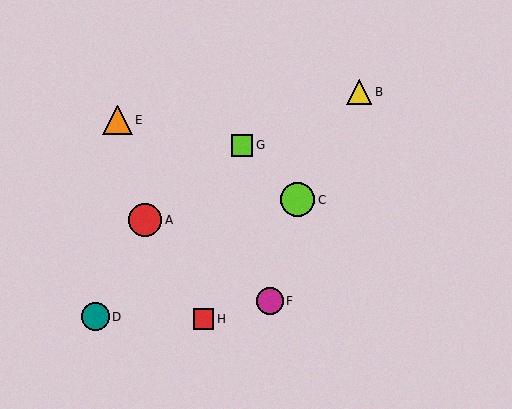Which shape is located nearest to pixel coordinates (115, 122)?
The orange triangle (labeled E) at (117, 120) is nearest to that location.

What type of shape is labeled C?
Shape C is a lime circle.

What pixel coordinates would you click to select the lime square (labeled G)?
Click at (242, 145) to select the lime square G.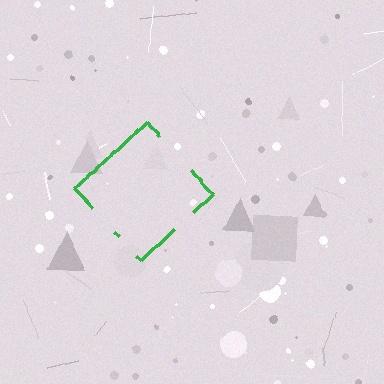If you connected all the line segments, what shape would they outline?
They would outline a diamond.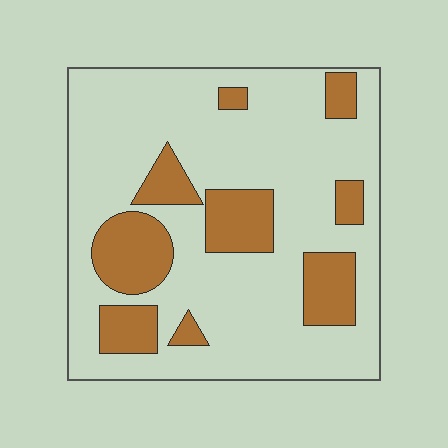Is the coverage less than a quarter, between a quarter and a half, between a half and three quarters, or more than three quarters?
Less than a quarter.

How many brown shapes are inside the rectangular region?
9.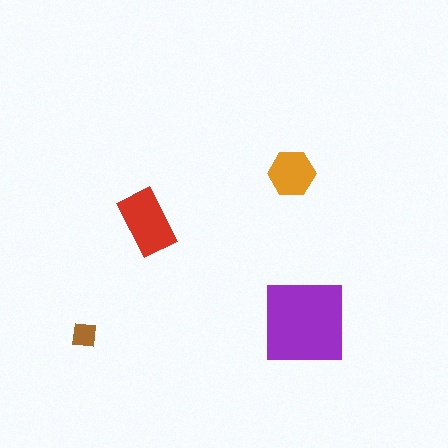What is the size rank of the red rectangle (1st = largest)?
2nd.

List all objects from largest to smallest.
The purple square, the red rectangle, the orange hexagon, the brown square.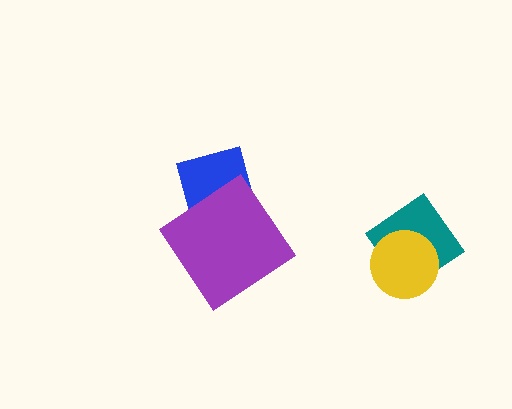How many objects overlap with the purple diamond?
1 object overlaps with the purple diamond.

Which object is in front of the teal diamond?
The yellow circle is in front of the teal diamond.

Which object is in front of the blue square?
The purple diamond is in front of the blue square.